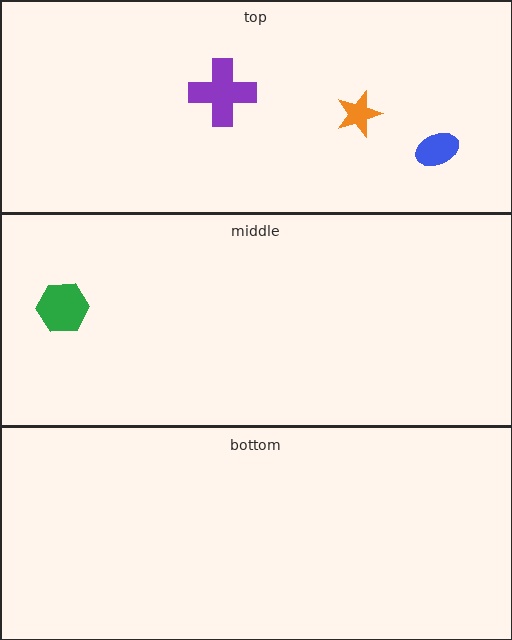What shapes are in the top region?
The purple cross, the blue ellipse, the orange star.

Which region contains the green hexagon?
The middle region.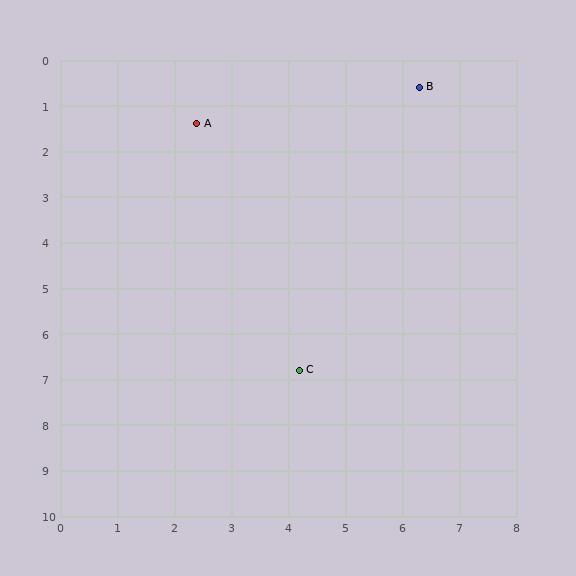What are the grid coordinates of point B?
Point B is at approximately (6.3, 0.6).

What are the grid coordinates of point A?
Point A is at approximately (2.4, 1.4).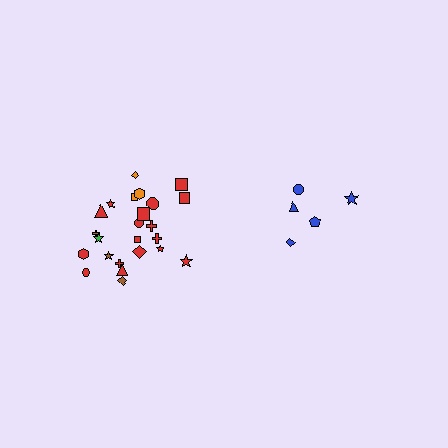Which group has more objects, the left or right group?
The left group.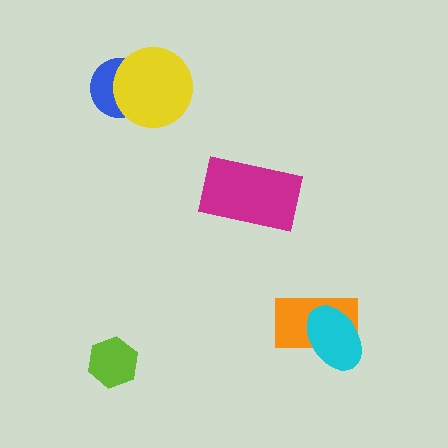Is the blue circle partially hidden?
Yes, it is partially covered by another shape.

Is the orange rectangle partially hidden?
Yes, it is partially covered by another shape.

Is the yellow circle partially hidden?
No, no other shape covers it.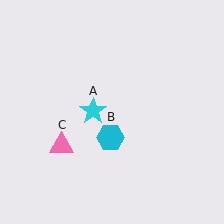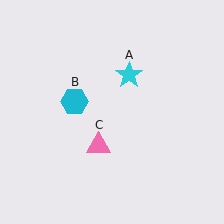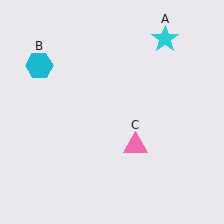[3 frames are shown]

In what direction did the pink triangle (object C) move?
The pink triangle (object C) moved right.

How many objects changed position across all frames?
3 objects changed position: cyan star (object A), cyan hexagon (object B), pink triangle (object C).